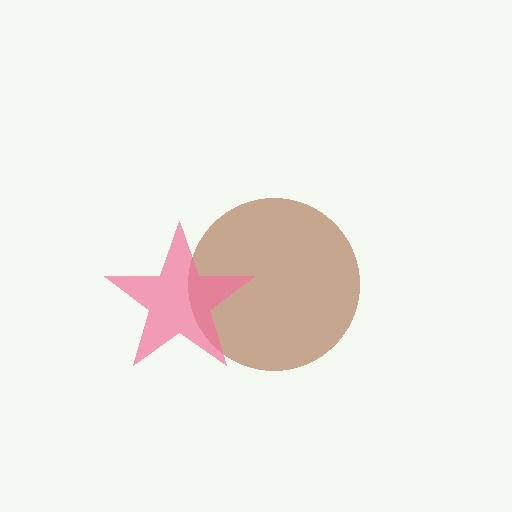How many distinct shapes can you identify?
There are 2 distinct shapes: a brown circle, a pink star.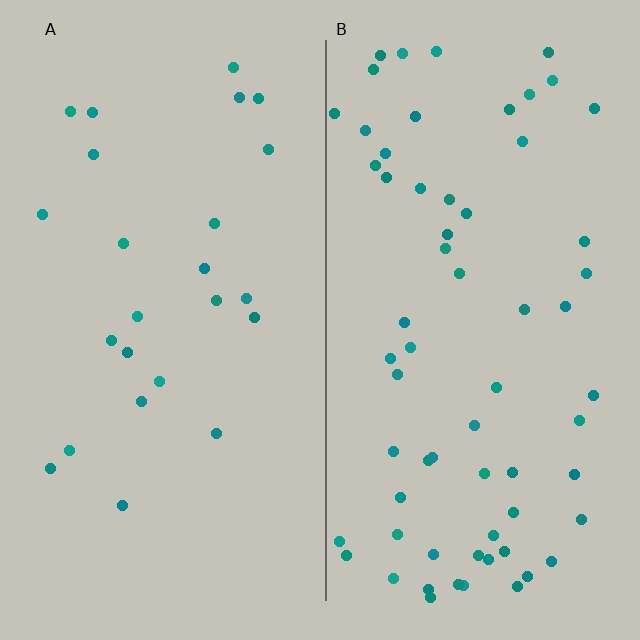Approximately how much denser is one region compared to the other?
Approximately 2.7× — region B over region A.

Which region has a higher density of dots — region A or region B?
B (the right).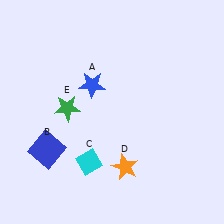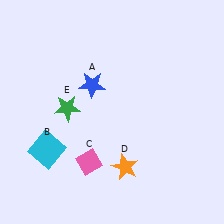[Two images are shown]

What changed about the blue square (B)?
In Image 1, B is blue. In Image 2, it changed to cyan.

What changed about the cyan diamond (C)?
In Image 1, C is cyan. In Image 2, it changed to pink.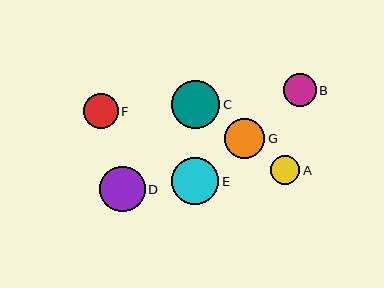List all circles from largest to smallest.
From largest to smallest: C, E, D, G, F, B, A.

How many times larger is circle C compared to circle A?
Circle C is approximately 1.7 times the size of circle A.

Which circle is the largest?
Circle C is the largest with a size of approximately 49 pixels.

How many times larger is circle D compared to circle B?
Circle D is approximately 1.4 times the size of circle B.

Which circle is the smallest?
Circle A is the smallest with a size of approximately 29 pixels.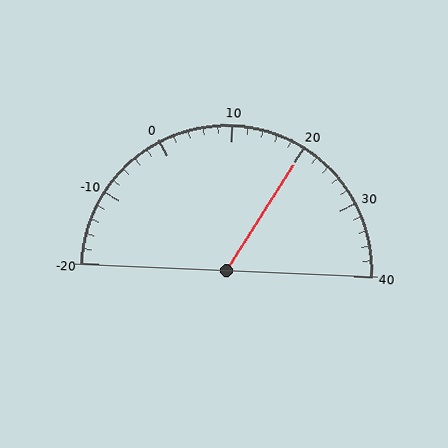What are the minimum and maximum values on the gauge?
The gauge ranges from -20 to 40.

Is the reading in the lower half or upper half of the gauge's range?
The reading is in the upper half of the range (-20 to 40).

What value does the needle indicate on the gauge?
The needle indicates approximately 20.